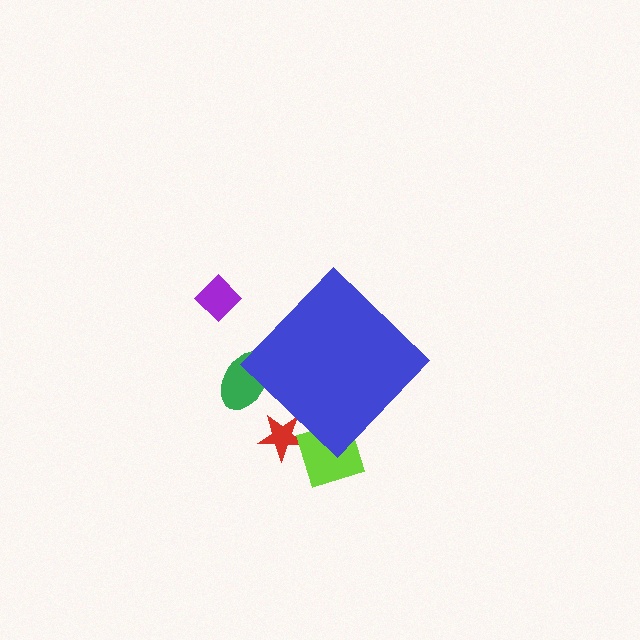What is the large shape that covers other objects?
A blue diamond.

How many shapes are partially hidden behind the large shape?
3 shapes are partially hidden.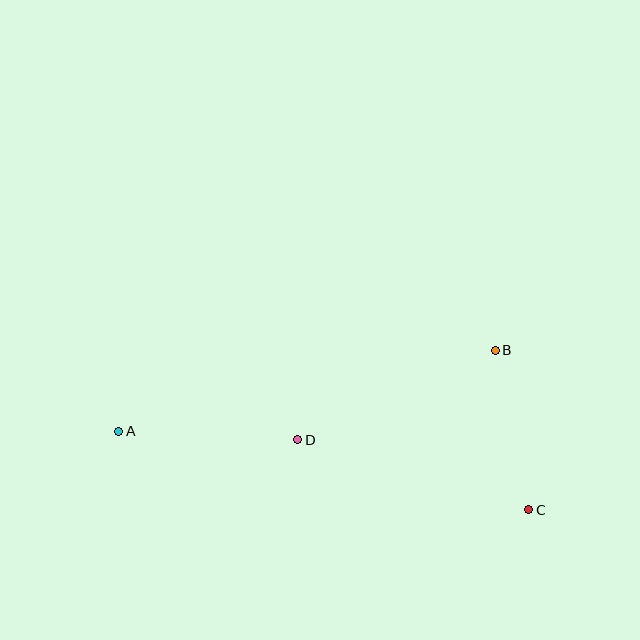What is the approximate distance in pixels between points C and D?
The distance between C and D is approximately 241 pixels.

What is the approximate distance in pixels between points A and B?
The distance between A and B is approximately 385 pixels.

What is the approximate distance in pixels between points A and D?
The distance between A and D is approximately 179 pixels.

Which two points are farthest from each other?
Points A and C are farthest from each other.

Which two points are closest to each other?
Points B and C are closest to each other.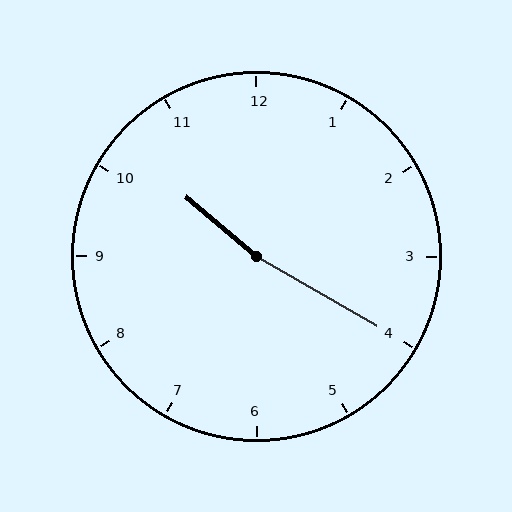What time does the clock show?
10:20.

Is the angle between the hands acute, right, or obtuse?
It is obtuse.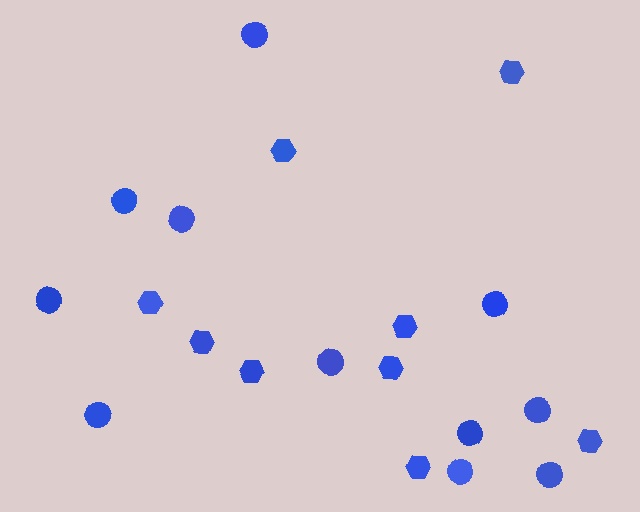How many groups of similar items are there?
There are 2 groups: one group of circles (11) and one group of hexagons (9).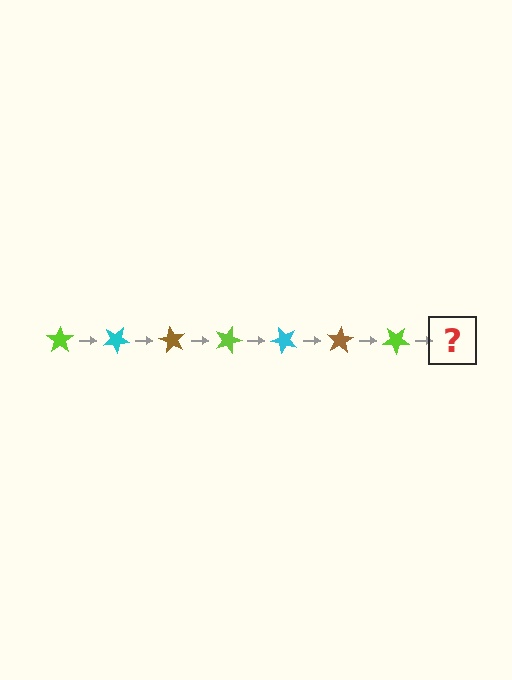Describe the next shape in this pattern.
It should be a cyan star, rotated 210 degrees from the start.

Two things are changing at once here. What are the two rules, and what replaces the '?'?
The two rules are that it rotates 30 degrees each step and the color cycles through lime, cyan, and brown. The '?' should be a cyan star, rotated 210 degrees from the start.